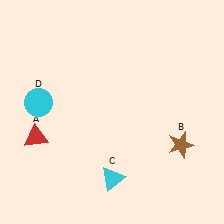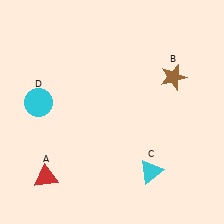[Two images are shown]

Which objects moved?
The objects that moved are: the red triangle (A), the brown star (B), the cyan triangle (C).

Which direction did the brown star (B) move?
The brown star (B) moved up.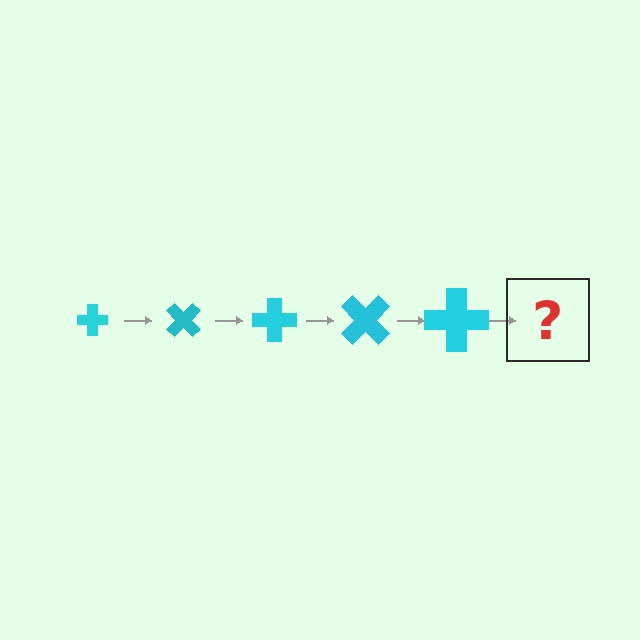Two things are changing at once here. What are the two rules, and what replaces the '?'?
The two rules are that the cross grows larger each step and it rotates 45 degrees each step. The '?' should be a cross, larger than the previous one and rotated 225 degrees from the start.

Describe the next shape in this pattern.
It should be a cross, larger than the previous one and rotated 225 degrees from the start.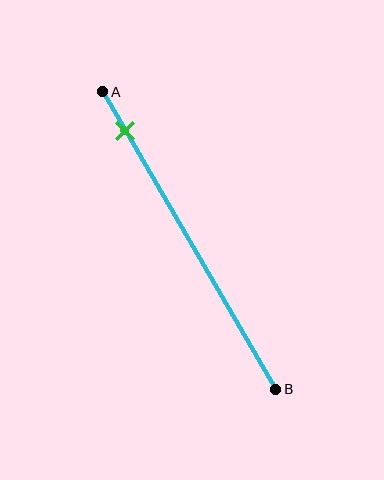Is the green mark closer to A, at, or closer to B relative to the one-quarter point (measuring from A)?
The green mark is closer to point A than the one-quarter point of segment AB.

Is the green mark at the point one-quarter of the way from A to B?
No, the mark is at about 15% from A, not at the 25% one-quarter point.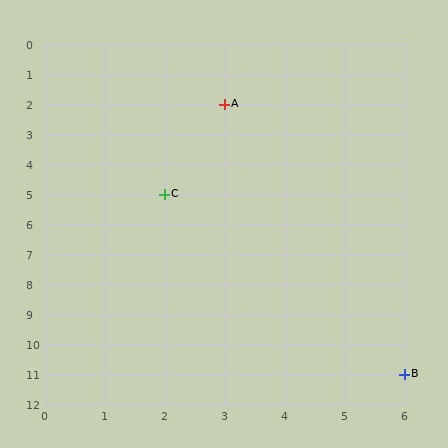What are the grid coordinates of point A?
Point A is at grid coordinates (3, 2).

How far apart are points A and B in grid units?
Points A and B are 3 columns and 9 rows apart (about 9.5 grid units diagonally).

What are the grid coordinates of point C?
Point C is at grid coordinates (2, 5).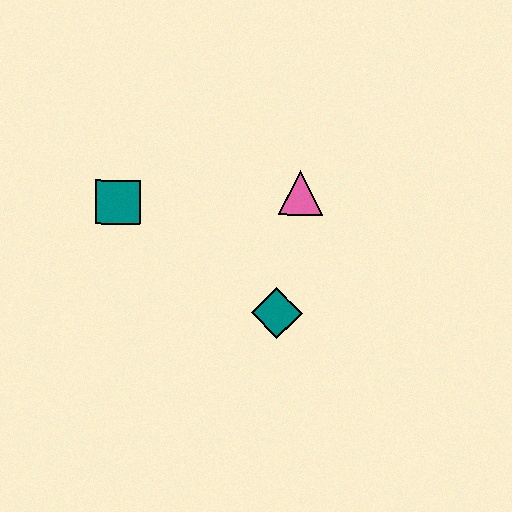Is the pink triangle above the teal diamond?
Yes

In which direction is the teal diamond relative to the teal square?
The teal diamond is to the right of the teal square.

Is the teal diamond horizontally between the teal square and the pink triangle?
Yes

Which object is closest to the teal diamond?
The pink triangle is closest to the teal diamond.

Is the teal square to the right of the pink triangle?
No